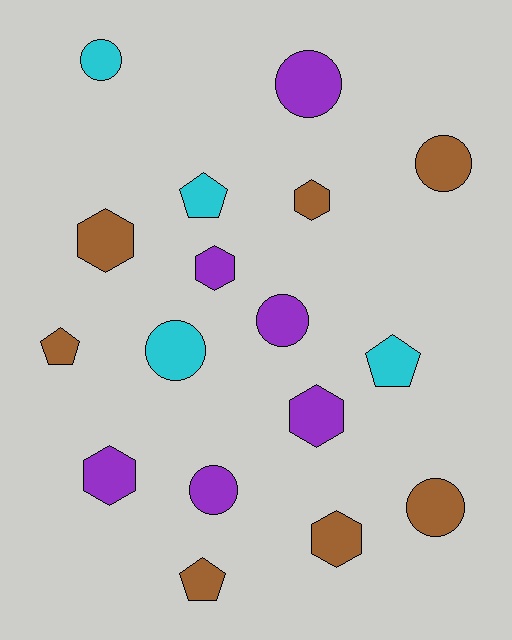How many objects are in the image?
There are 17 objects.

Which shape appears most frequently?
Circle, with 7 objects.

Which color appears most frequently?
Brown, with 7 objects.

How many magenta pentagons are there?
There are no magenta pentagons.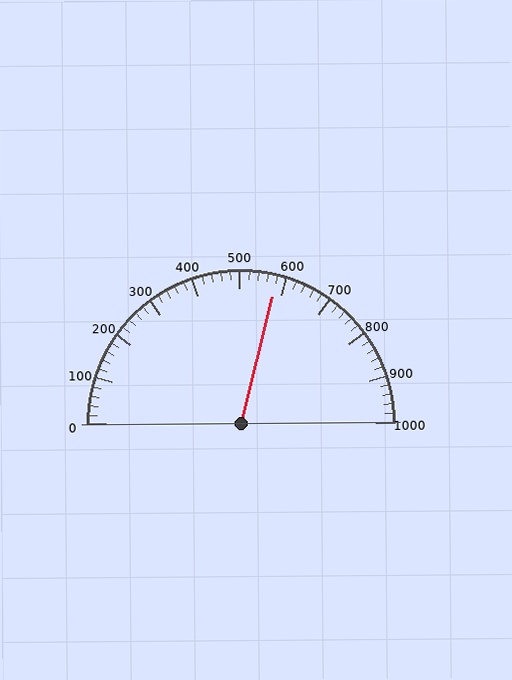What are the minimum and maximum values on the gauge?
The gauge ranges from 0 to 1000.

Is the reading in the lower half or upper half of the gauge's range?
The reading is in the upper half of the range (0 to 1000).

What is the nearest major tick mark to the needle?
The nearest major tick mark is 600.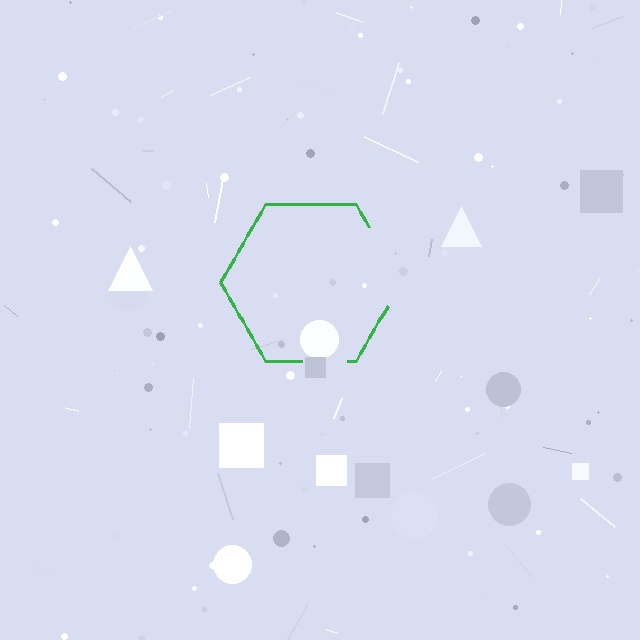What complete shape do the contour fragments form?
The contour fragments form a hexagon.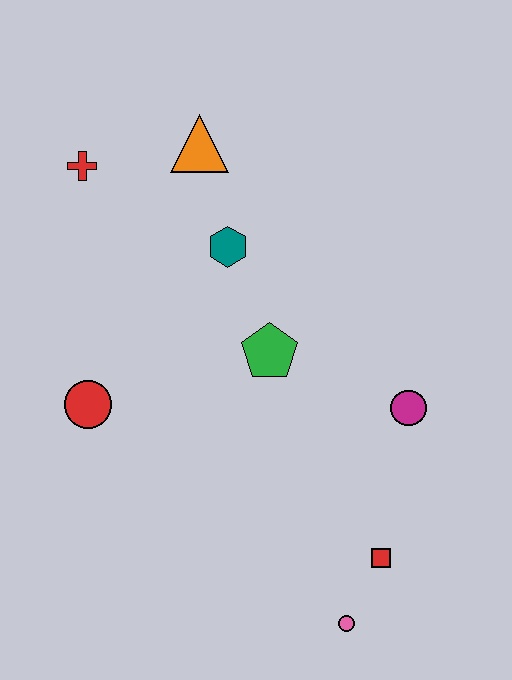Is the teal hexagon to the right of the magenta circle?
No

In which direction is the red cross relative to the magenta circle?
The red cross is to the left of the magenta circle.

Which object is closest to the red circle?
The green pentagon is closest to the red circle.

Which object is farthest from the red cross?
The pink circle is farthest from the red cross.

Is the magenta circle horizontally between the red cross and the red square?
No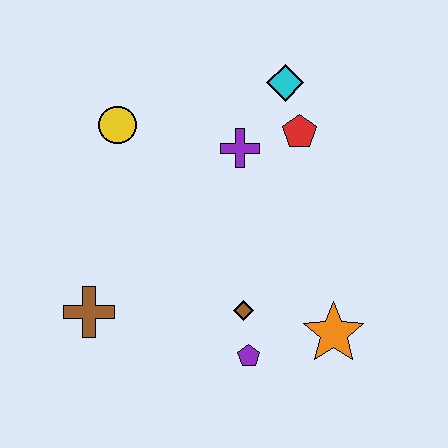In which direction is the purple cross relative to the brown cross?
The purple cross is above the brown cross.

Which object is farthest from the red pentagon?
The brown cross is farthest from the red pentagon.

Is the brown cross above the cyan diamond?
No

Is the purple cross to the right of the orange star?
No